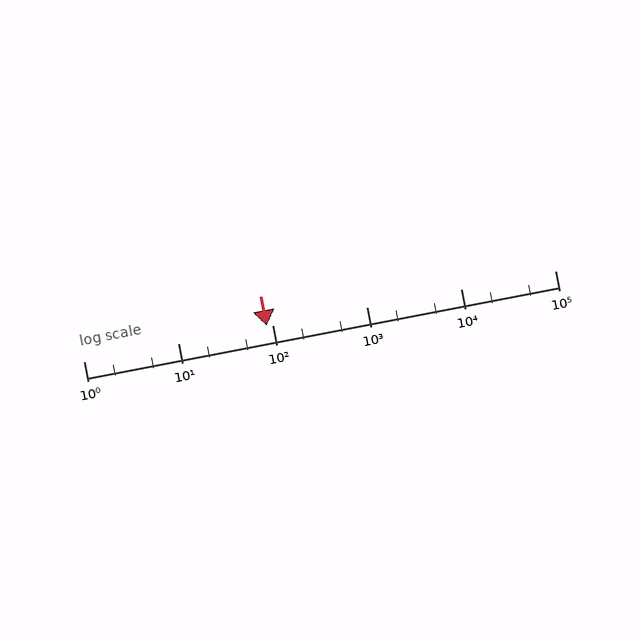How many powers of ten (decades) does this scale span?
The scale spans 5 decades, from 1 to 100000.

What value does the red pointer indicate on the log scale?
The pointer indicates approximately 88.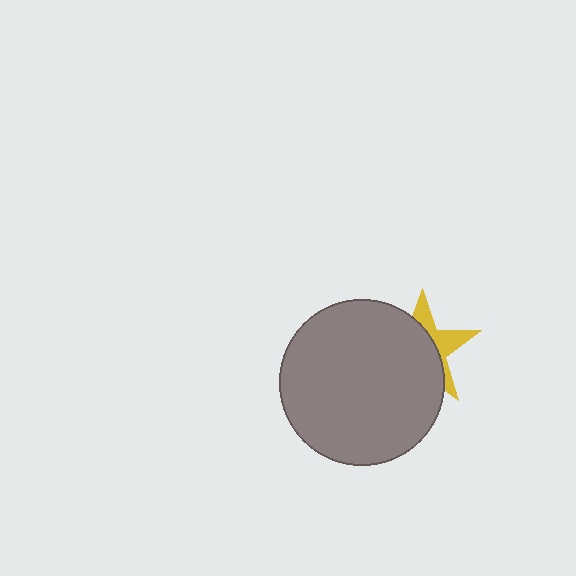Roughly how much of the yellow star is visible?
A small part of it is visible (roughly 34%).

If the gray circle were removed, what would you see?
You would see the complete yellow star.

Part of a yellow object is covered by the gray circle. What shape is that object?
It is a star.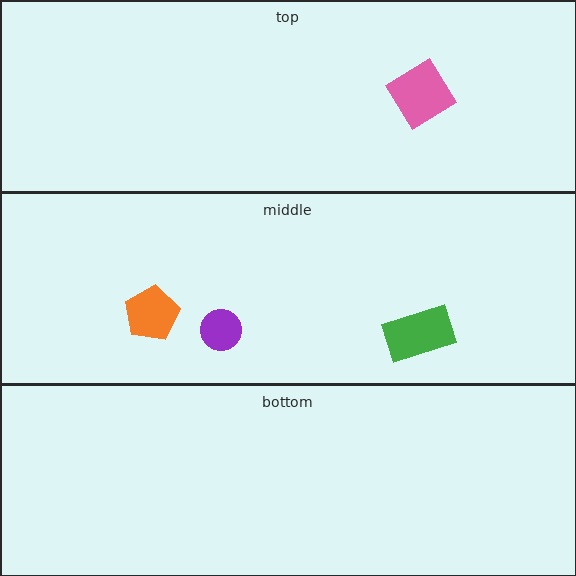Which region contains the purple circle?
The middle region.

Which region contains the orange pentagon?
The middle region.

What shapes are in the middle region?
The purple circle, the green rectangle, the orange pentagon.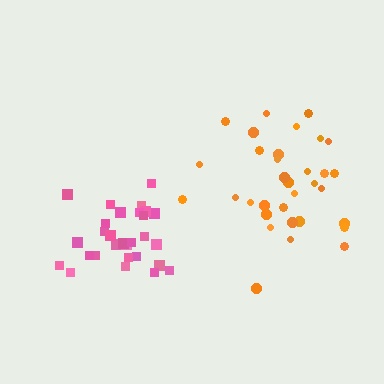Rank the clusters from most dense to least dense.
pink, orange.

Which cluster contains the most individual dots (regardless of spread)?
Orange (34).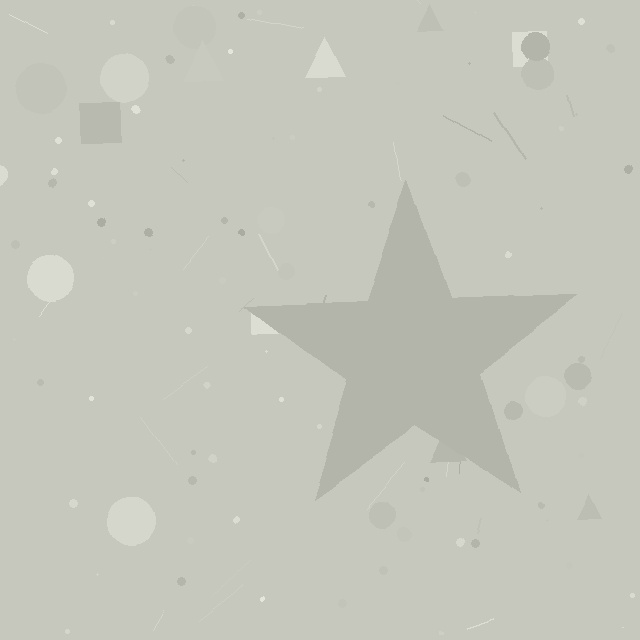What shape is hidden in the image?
A star is hidden in the image.